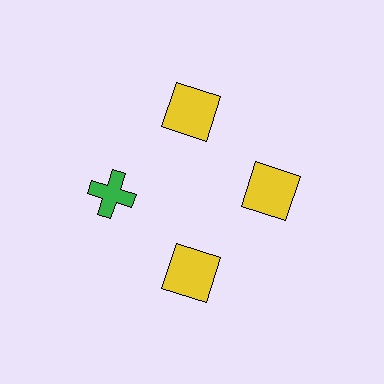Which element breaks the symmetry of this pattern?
The green cross at roughly the 9 o'clock position breaks the symmetry. All other shapes are yellow squares.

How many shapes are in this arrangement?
There are 4 shapes arranged in a ring pattern.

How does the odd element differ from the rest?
It differs in both color (green instead of yellow) and shape (cross instead of square).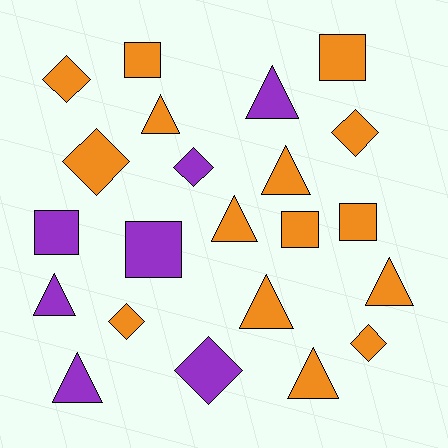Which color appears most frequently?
Orange, with 15 objects.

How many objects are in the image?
There are 22 objects.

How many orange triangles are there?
There are 6 orange triangles.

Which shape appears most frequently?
Triangle, with 9 objects.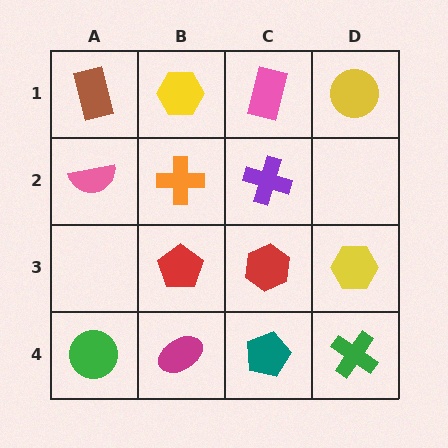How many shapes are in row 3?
3 shapes.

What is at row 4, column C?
A teal pentagon.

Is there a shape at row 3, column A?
No, that cell is empty.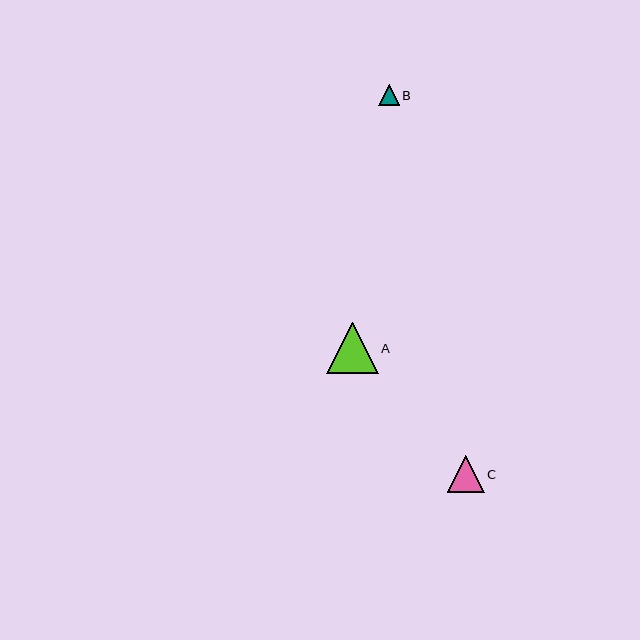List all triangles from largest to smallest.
From largest to smallest: A, C, B.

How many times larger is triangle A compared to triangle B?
Triangle A is approximately 2.5 times the size of triangle B.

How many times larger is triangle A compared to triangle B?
Triangle A is approximately 2.5 times the size of triangle B.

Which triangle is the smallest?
Triangle B is the smallest with a size of approximately 21 pixels.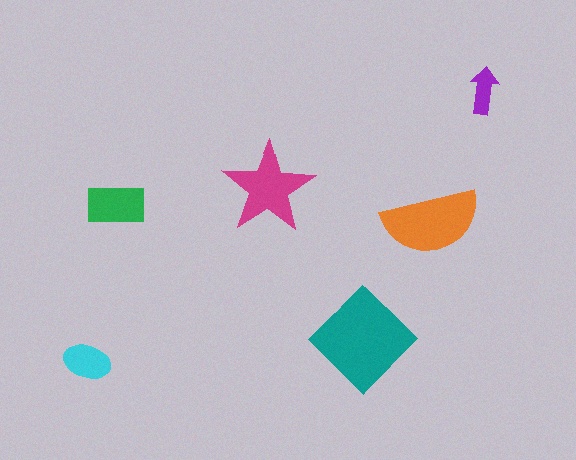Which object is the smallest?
The purple arrow.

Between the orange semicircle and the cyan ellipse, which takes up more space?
The orange semicircle.